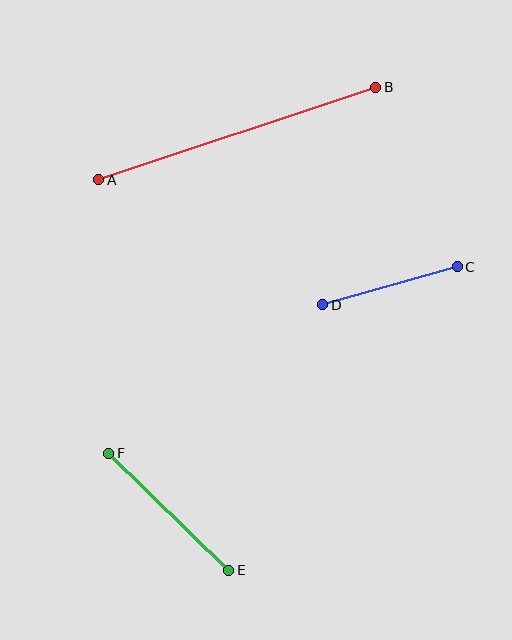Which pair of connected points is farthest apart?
Points A and B are farthest apart.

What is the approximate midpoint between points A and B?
The midpoint is at approximately (237, 134) pixels.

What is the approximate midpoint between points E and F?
The midpoint is at approximately (169, 512) pixels.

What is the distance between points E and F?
The distance is approximately 167 pixels.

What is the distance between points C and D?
The distance is approximately 140 pixels.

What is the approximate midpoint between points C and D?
The midpoint is at approximately (390, 286) pixels.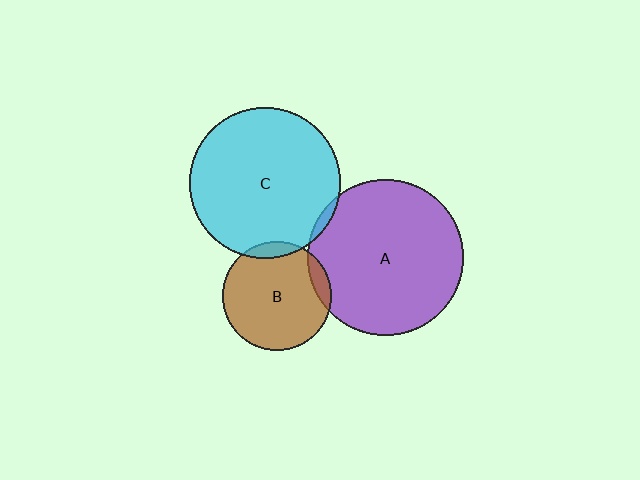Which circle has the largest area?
Circle A (purple).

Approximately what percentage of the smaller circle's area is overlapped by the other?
Approximately 10%.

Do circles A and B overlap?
Yes.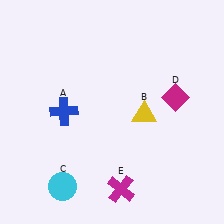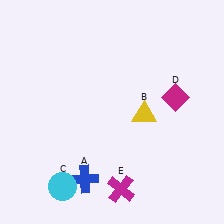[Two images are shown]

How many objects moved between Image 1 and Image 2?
1 object moved between the two images.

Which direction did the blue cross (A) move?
The blue cross (A) moved down.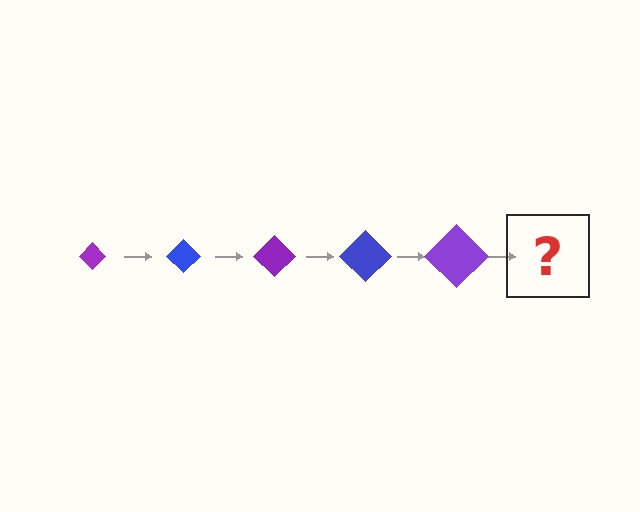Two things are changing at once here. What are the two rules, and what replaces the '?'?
The two rules are that the diamond grows larger each step and the color cycles through purple and blue. The '?' should be a blue diamond, larger than the previous one.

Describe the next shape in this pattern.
It should be a blue diamond, larger than the previous one.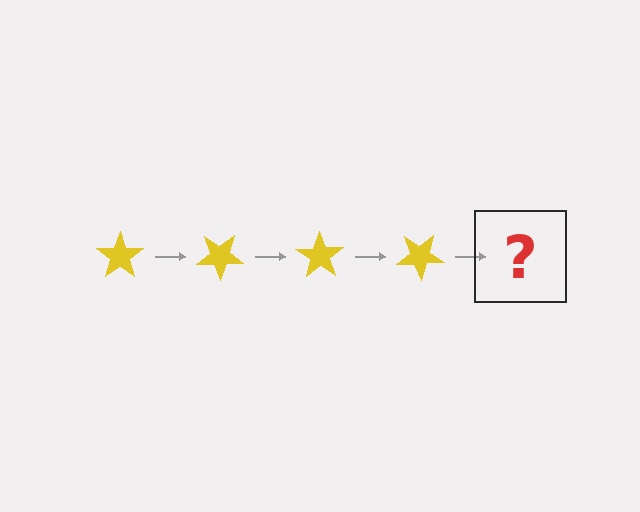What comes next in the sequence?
The next element should be a yellow star rotated 140 degrees.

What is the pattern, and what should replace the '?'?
The pattern is that the star rotates 35 degrees each step. The '?' should be a yellow star rotated 140 degrees.